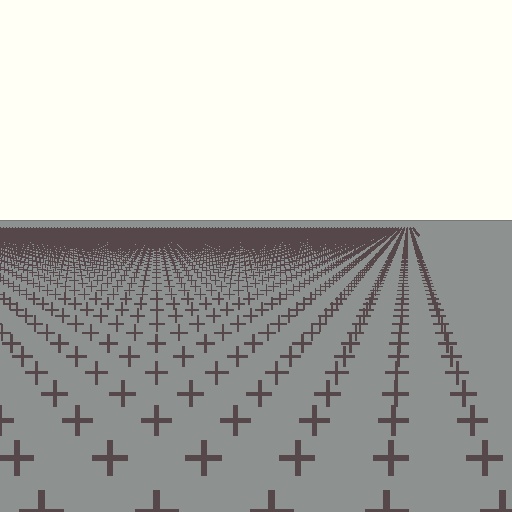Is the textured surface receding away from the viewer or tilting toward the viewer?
The surface is receding away from the viewer. Texture elements get smaller and denser toward the top.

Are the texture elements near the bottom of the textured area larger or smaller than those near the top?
Larger. Near the bottom, elements are closer to the viewer and appear at a bigger on-screen size.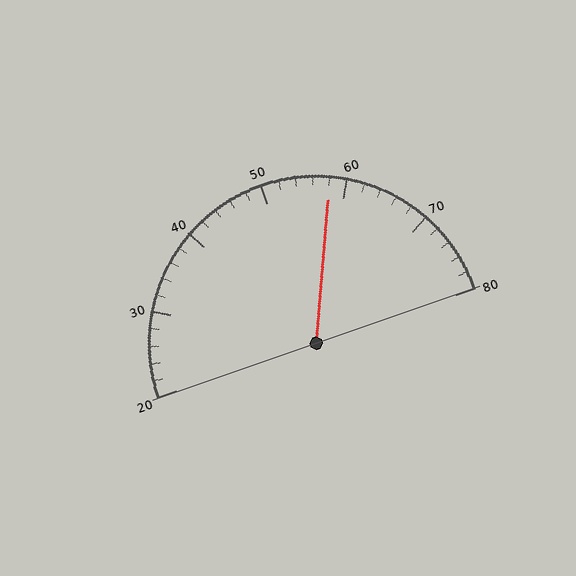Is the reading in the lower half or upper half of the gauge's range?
The reading is in the upper half of the range (20 to 80).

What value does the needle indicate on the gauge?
The needle indicates approximately 58.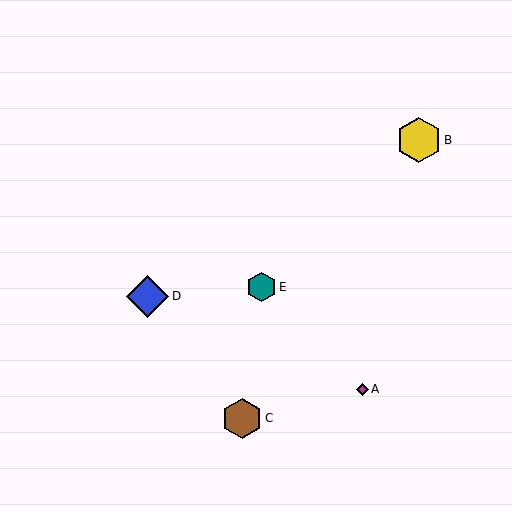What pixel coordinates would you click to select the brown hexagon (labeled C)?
Click at (242, 418) to select the brown hexagon C.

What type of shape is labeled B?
Shape B is a yellow hexagon.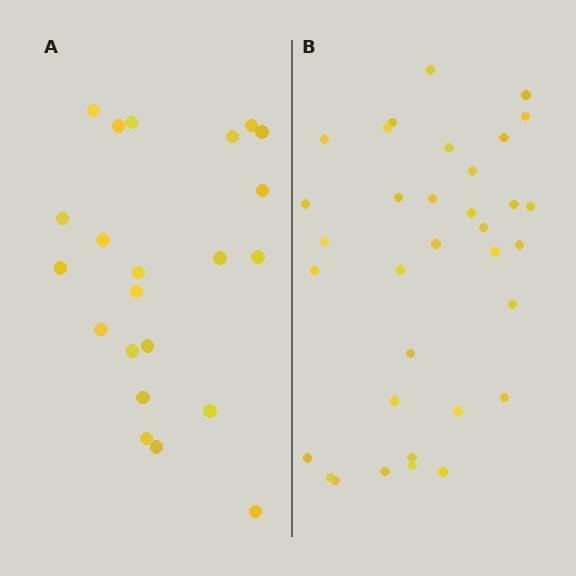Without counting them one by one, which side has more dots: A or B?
Region B (the right region) has more dots.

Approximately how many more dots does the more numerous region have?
Region B has roughly 12 or so more dots than region A.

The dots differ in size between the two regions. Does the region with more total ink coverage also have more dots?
No. Region A has more total ink coverage because its dots are larger, but region B actually contains more individual dots. Total area can be misleading — the number of items is what matters here.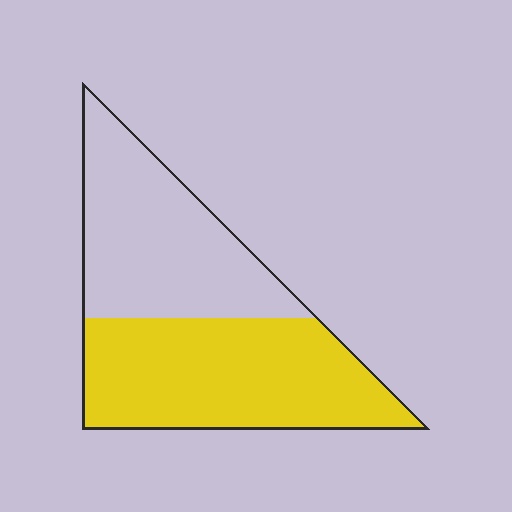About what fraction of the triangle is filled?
About one half (1/2).